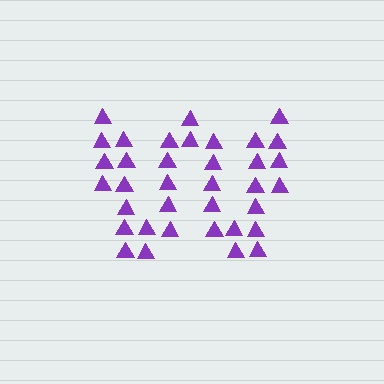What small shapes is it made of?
It is made of small triangles.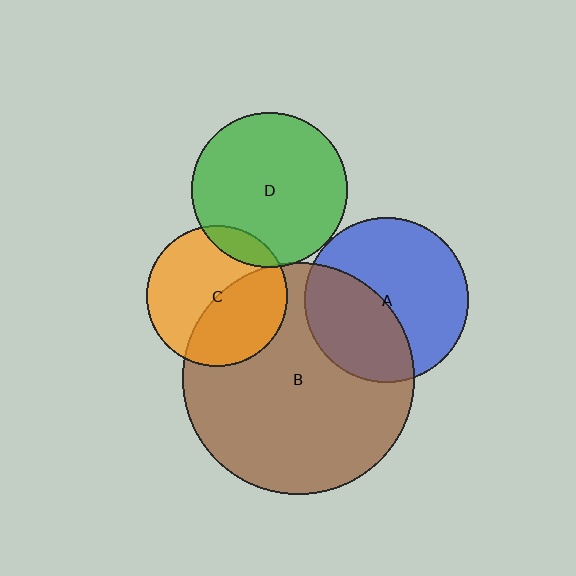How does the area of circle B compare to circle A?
Approximately 2.0 times.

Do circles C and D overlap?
Yes.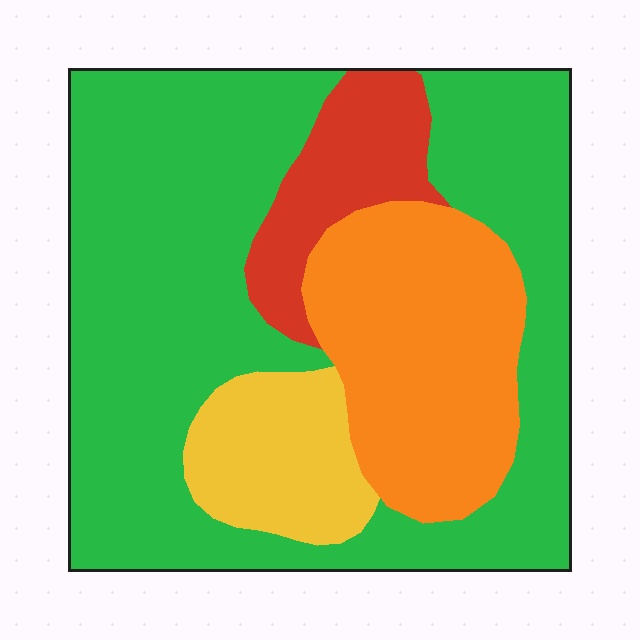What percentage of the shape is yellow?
Yellow takes up about one tenth (1/10) of the shape.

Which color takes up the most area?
Green, at roughly 60%.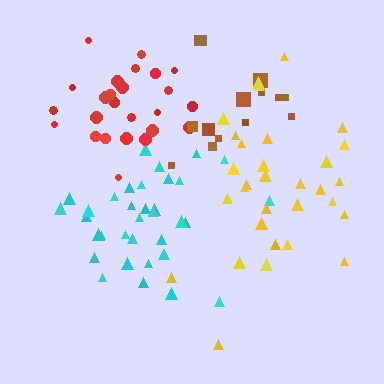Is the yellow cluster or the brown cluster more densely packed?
Yellow.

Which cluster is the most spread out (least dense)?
Brown.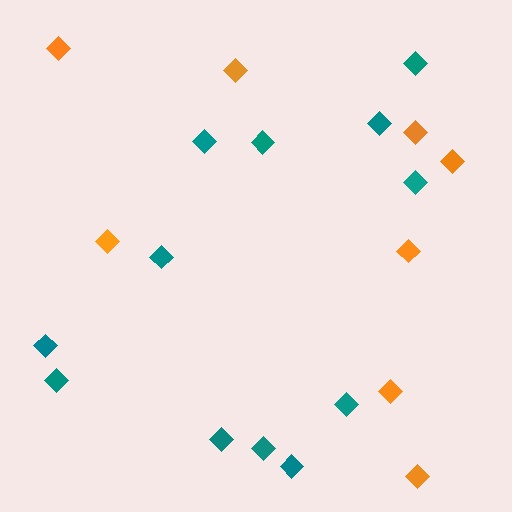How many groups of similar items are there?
There are 2 groups: one group of teal diamonds (12) and one group of orange diamonds (8).